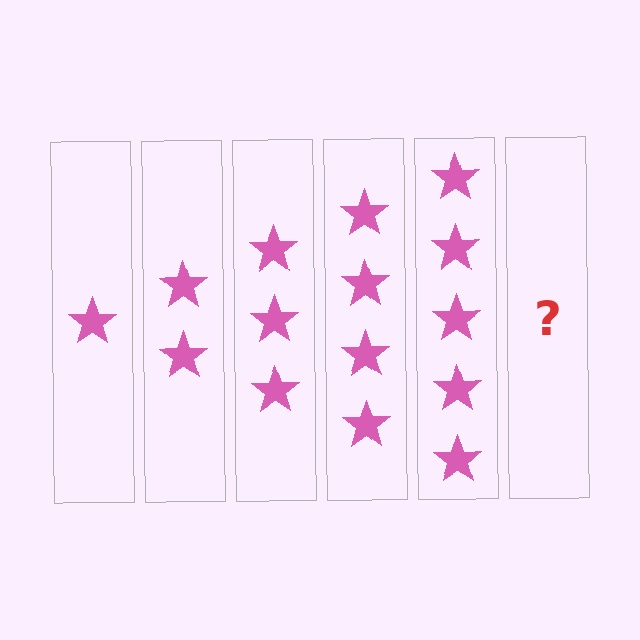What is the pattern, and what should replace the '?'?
The pattern is that each step adds one more star. The '?' should be 6 stars.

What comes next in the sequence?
The next element should be 6 stars.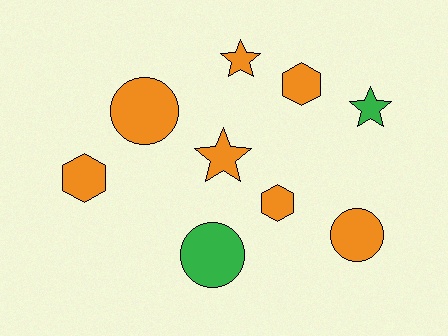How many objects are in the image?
There are 9 objects.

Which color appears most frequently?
Orange, with 7 objects.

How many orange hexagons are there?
There are 3 orange hexagons.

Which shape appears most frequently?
Circle, with 3 objects.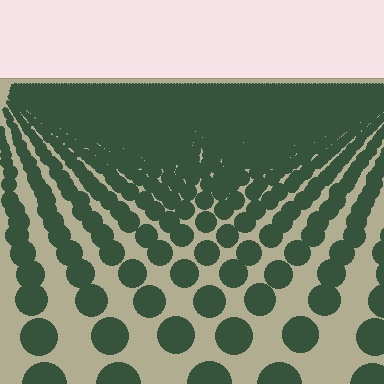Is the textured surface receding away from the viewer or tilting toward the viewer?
The surface is receding away from the viewer. Texture elements get smaller and denser toward the top.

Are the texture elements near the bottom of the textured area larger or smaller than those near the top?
Larger. Near the bottom, elements are closer to the viewer and appear at a bigger on-screen size.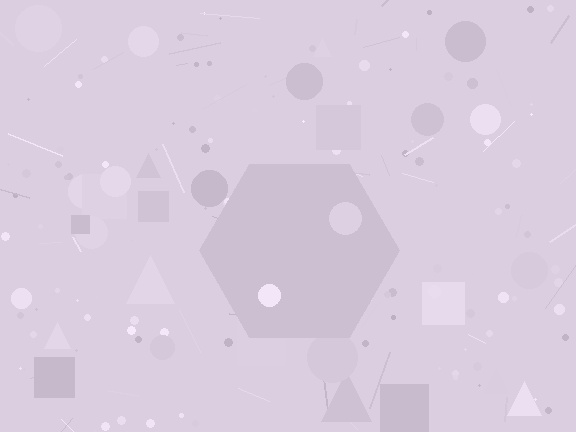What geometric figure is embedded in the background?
A hexagon is embedded in the background.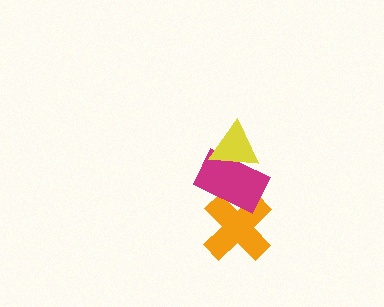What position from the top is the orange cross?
The orange cross is 3rd from the top.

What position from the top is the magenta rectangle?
The magenta rectangle is 2nd from the top.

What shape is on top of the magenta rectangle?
The yellow triangle is on top of the magenta rectangle.